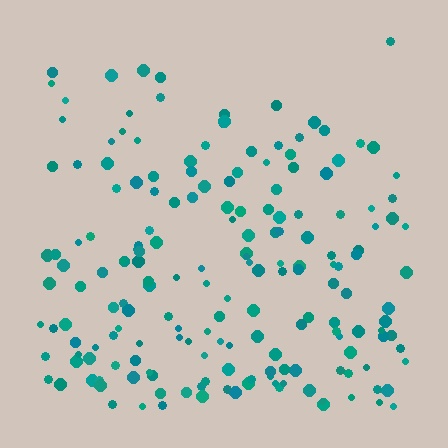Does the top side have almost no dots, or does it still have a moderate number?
Still a moderate number, just noticeably fewer than the bottom.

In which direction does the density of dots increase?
From top to bottom, with the bottom side densest.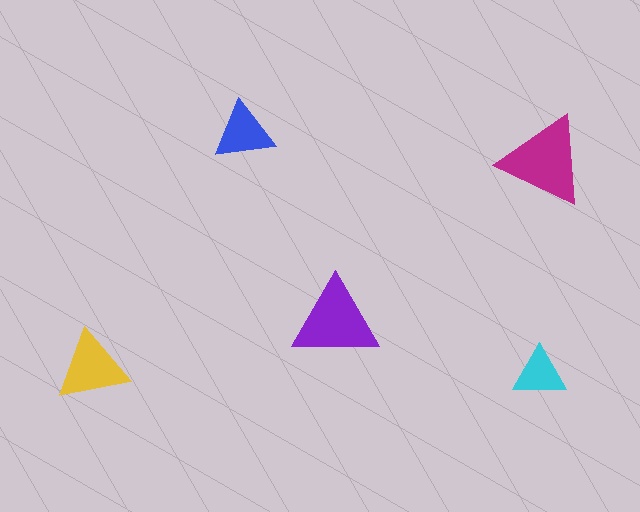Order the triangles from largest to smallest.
the magenta one, the purple one, the yellow one, the blue one, the cyan one.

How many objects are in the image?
There are 5 objects in the image.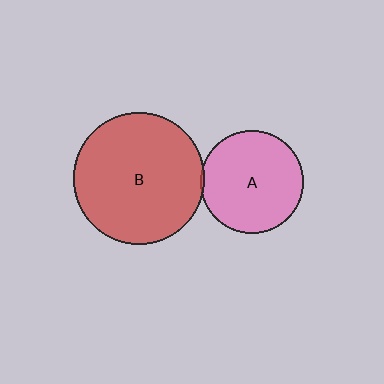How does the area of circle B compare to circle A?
Approximately 1.6 times.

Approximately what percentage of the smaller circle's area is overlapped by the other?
Approximately 5%.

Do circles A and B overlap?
Yes.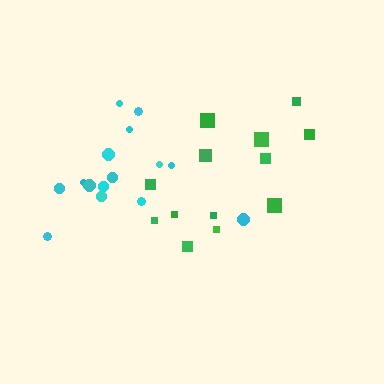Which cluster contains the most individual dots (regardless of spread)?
Cyan (15).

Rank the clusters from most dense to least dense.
cyan, green.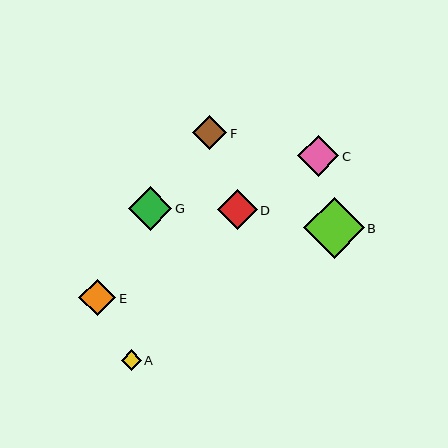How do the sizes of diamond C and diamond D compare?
Diamond C and diamond D are approximately the same size.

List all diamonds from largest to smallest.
From largest to smallest: B, G, C, D, E, F, A.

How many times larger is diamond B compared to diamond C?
Diamond B is approximately 1.5 times the size of diamond C.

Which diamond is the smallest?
Diamond A is the smallest with a size of approximately 20 pixels.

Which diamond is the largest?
Diamond B is the largest with a size of approximately 60 pixels.